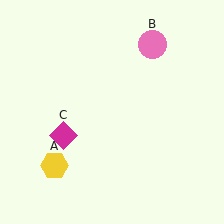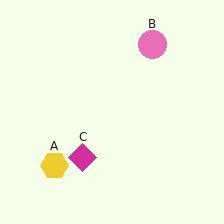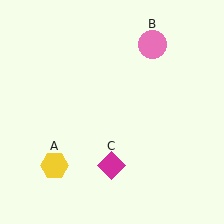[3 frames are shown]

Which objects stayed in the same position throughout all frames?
Yellow hexagon (object A) and pink circle (object B) remained stationary.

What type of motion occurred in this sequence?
The magenta diamond (object C) rotated counterclockwise around the center of the scene.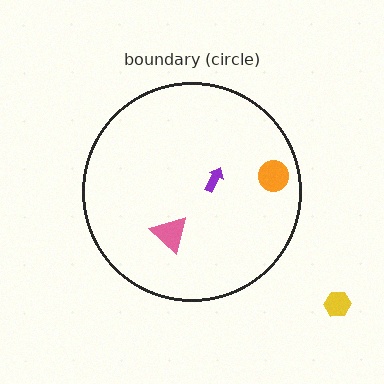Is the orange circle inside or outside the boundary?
Inside.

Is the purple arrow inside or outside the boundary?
Inside.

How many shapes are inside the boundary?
3 inside, 1 outside.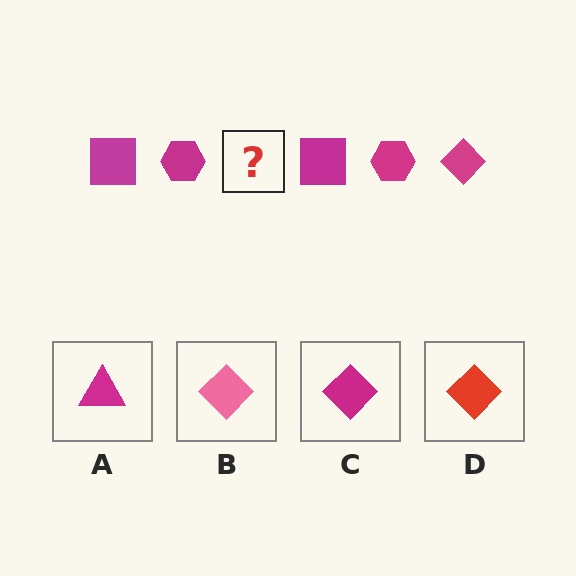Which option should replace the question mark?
Option C.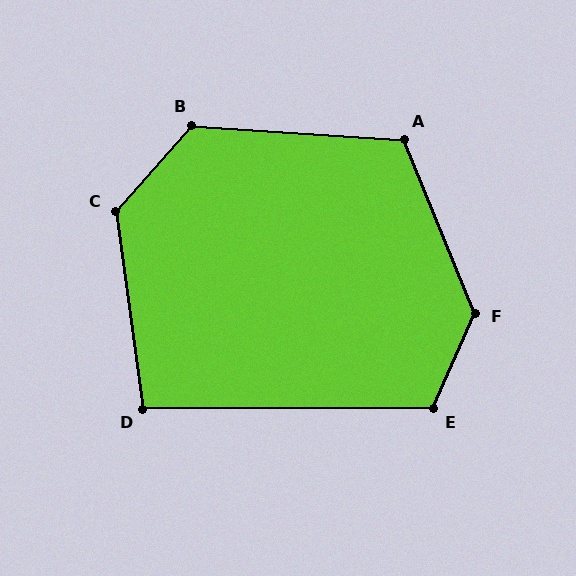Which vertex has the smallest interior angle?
D, at approximately 98 degrees.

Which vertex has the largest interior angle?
F, at approximately 134 degrees.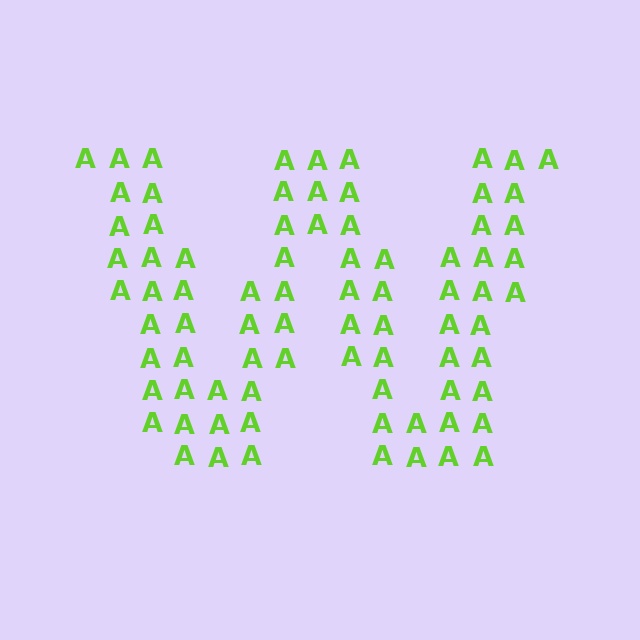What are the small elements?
The small elements are letter A's.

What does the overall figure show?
The overall figure shows the letter W.